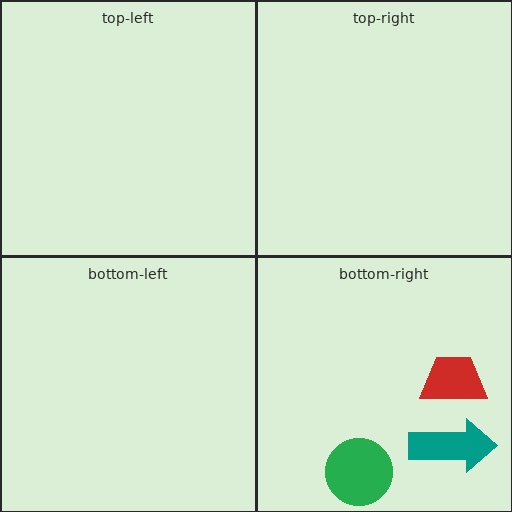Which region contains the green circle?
The bottom-right region.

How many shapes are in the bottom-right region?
3.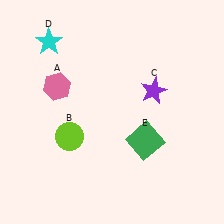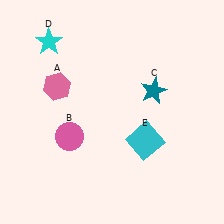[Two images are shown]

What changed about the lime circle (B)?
In Image 1, B is lime. In Image 2, it changed to pink.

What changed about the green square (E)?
In Image 1, E is green. In Image 2, it changed to cyan.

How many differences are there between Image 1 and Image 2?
There are 3 differences between the two images.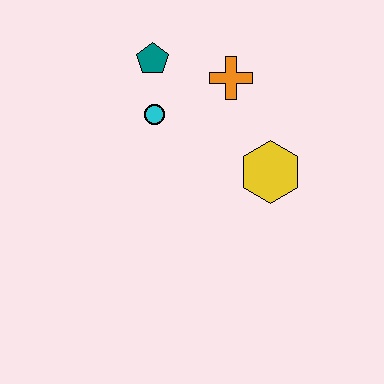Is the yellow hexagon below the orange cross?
Yes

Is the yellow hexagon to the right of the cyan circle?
Yes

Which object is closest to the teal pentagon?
The cyan circle is closest to the teal pentagon.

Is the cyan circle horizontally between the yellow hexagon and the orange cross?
No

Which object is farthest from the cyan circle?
The yellow hexagon is farthest from the cyan circle.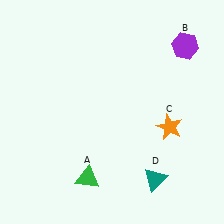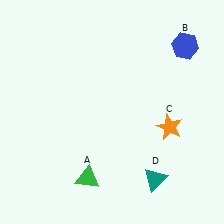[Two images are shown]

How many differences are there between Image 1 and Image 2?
There is 1 difference between the two images.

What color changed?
The hexagon (B) changed from purple in Image 1 to blue in Image 2.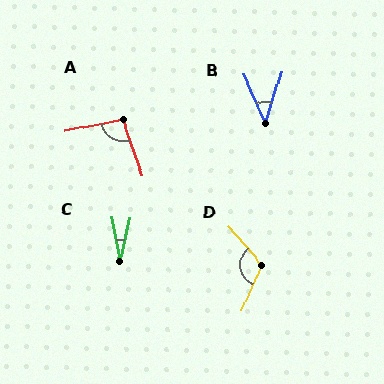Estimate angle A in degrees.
Approximately 98 degrees.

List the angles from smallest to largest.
C (23°), B (42°), A (98°), D (116°).